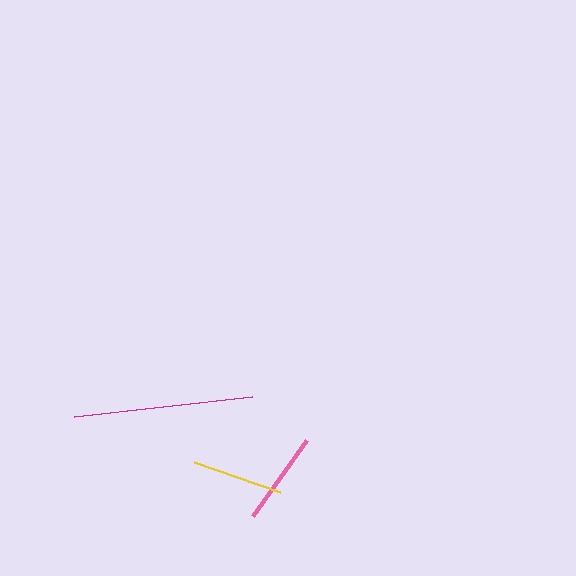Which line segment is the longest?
The magenta line is the longest at approximately 179 pixels.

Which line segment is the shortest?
The yellow line is the shortest at approximately 92 pixels.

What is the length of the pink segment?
The pink segment is approximately 93 pixels long.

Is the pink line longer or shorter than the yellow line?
The pink line is longer than the yellow line.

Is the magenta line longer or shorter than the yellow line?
The magenta line is longer than the yellow line.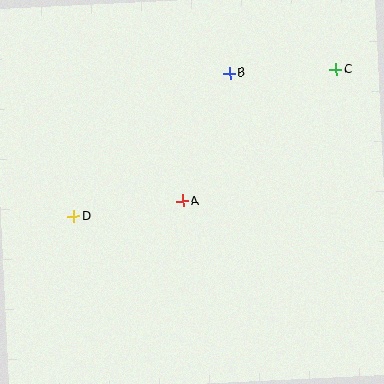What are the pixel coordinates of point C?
Point C is at (336, 70).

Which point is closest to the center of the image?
Point A at (183, 201) is closest to the center.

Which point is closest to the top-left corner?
Point D is closest to the top-left corner.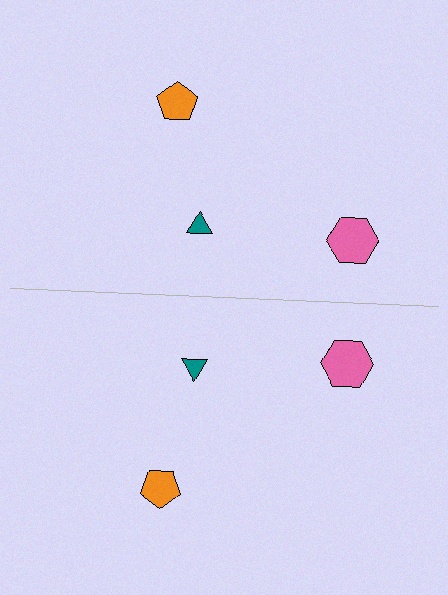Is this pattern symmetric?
Yes, this pattern has bilateral (reflection) symmetry.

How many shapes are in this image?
There are 6 shapes in this image.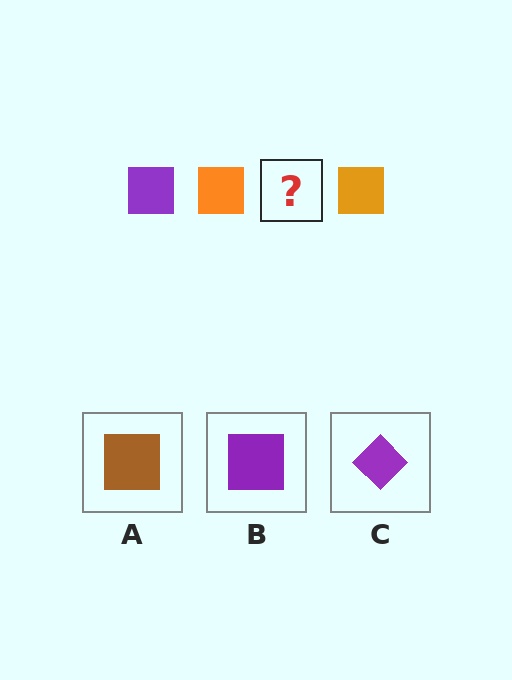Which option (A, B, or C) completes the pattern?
B.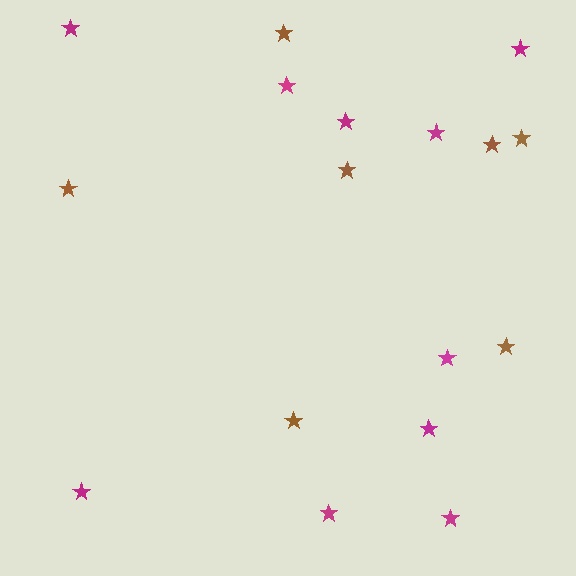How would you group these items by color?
There are 2 groups: one group of brown stars (7) and one group of magenta stars (10).